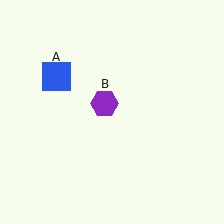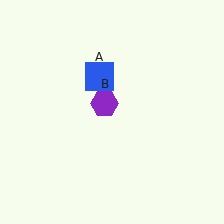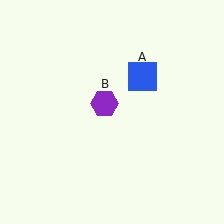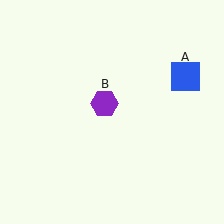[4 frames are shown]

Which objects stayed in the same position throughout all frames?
Purple hexagon (object B) remained stationary.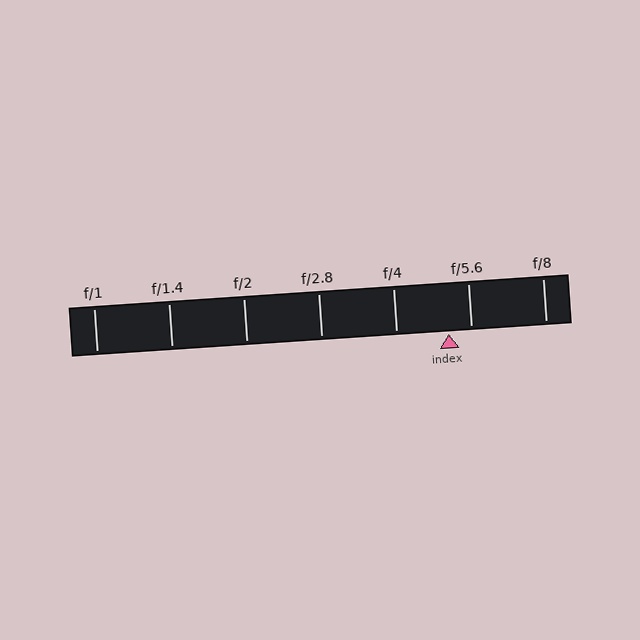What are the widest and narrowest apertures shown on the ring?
The widest aperture shown is f/1 and the narrowest is f/8.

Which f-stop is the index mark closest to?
The index mark is closest to f/5.6.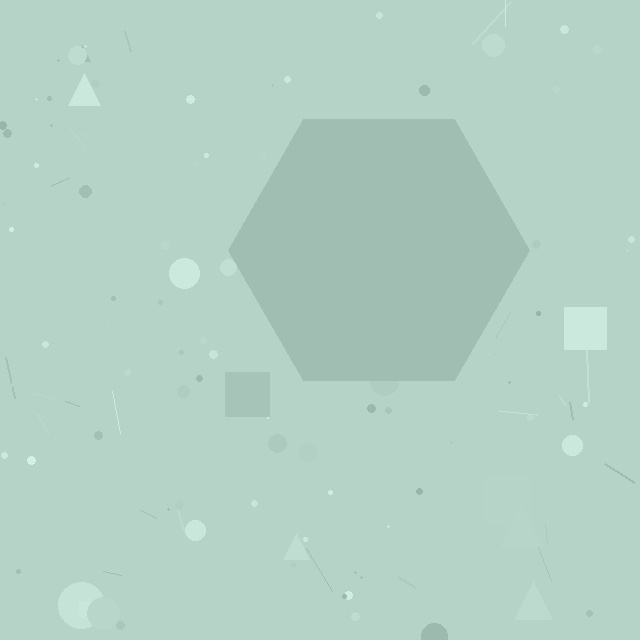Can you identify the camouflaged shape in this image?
The camouflaged shape is a hexagon.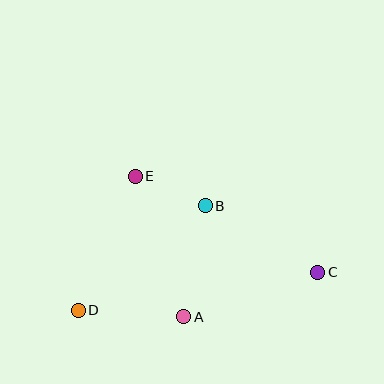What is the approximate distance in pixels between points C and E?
The distance between C and E is approximately 206 pixels.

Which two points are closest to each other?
Points B and E are closest to each other.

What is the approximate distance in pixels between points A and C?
The distance between A and C is approximately 141 pixels.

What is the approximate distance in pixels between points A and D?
The distance between A and D is approximately 106 pixels.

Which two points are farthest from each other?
Points C and D are farthest from each other.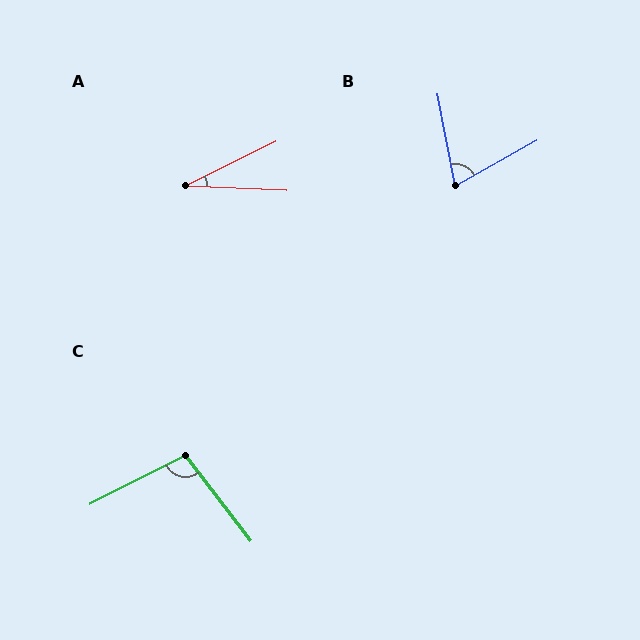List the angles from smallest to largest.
A (29°), B (72°), C (100°).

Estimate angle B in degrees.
Approximately 72 degrees.